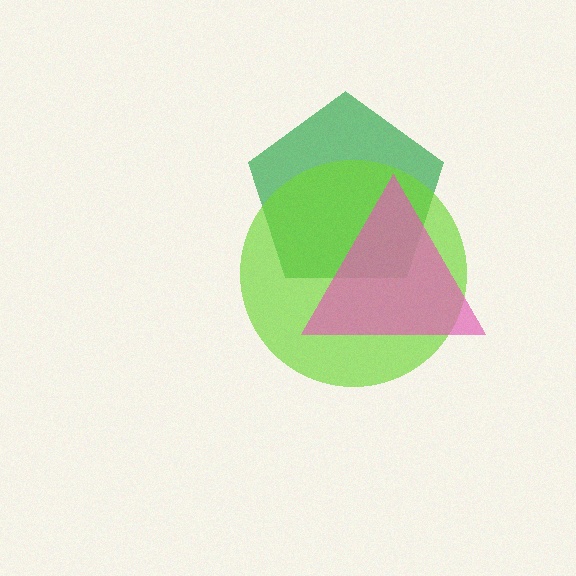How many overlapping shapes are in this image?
There are 3 overlapping shapes in the image.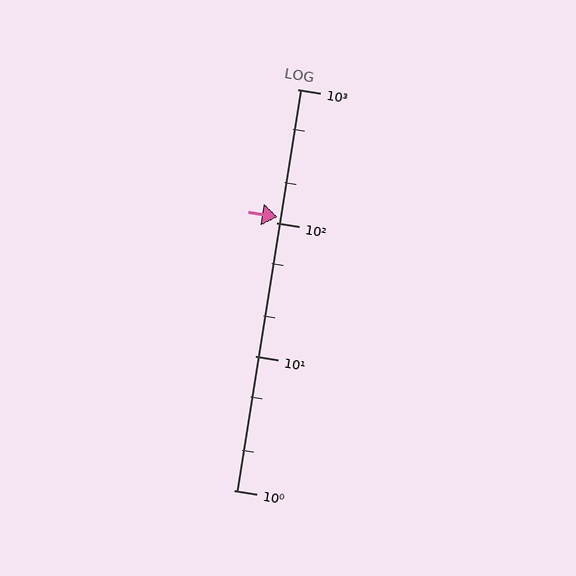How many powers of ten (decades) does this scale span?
The scale spans 3 decades, from 1 to 1000.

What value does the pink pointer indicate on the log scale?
The pointer indicates approximately 110.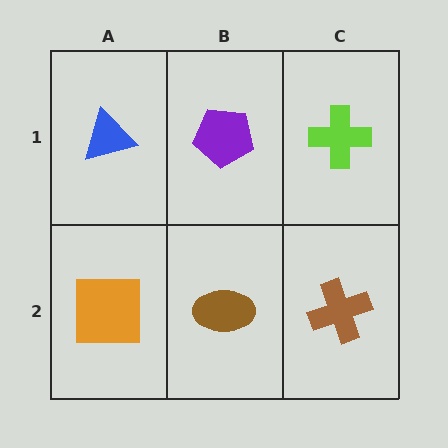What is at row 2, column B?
A brown ellipse.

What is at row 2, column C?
A brown cross.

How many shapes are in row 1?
3 shapes.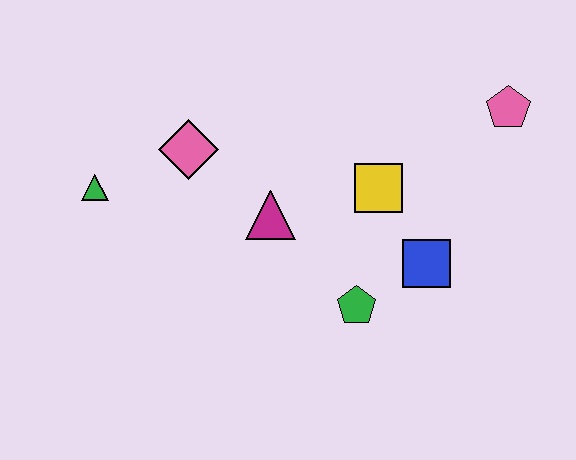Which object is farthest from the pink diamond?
The pink pentagon is farthest from the pink diamond.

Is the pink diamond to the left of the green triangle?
No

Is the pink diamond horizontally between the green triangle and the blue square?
Yes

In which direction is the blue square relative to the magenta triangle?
The blue square is to the right of the magenta triangle.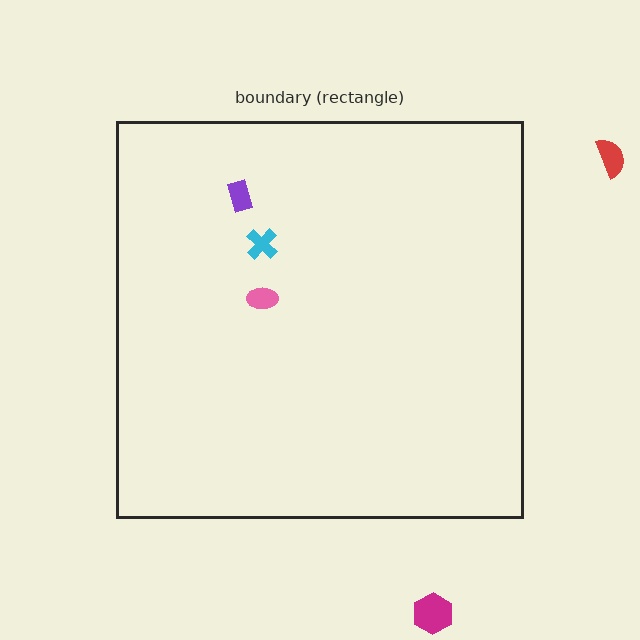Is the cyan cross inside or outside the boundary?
Inside.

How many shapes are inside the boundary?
3 inside, 2 outside.